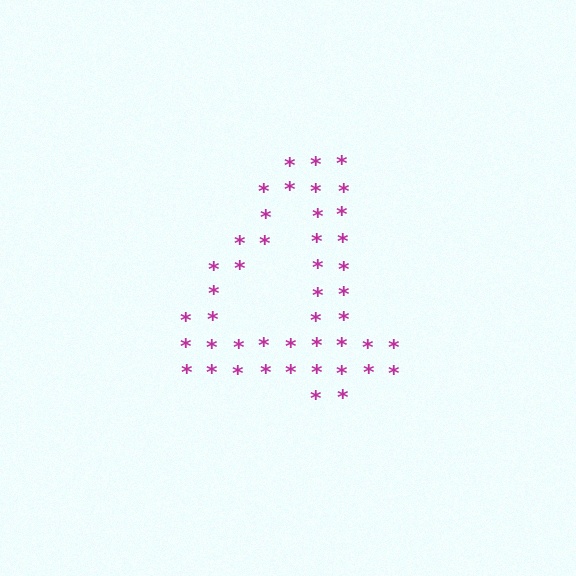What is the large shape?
The large shape is the digit 4.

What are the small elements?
The small elements are asterisks.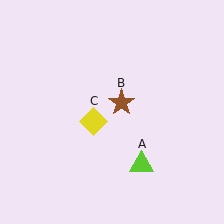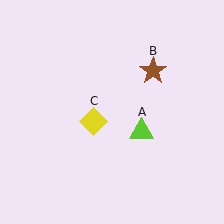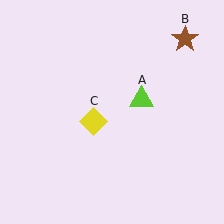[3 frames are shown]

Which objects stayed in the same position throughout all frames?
Yellow diamond (object C) remained stationary.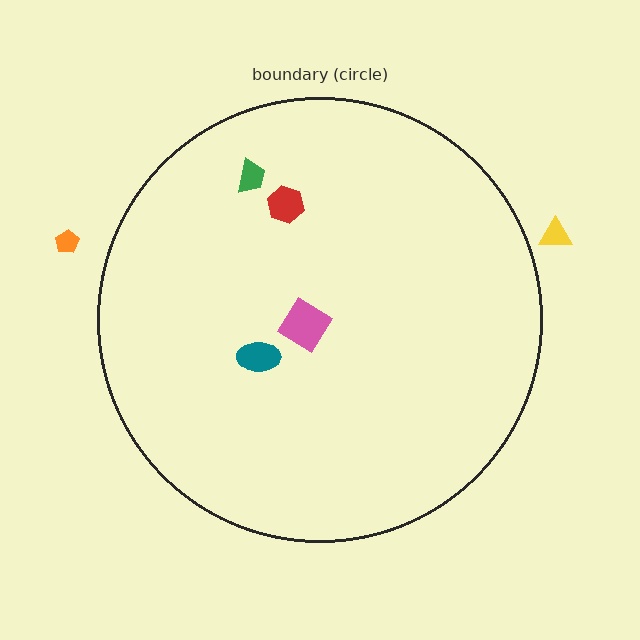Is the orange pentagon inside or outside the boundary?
Outside.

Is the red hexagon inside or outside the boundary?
Inside.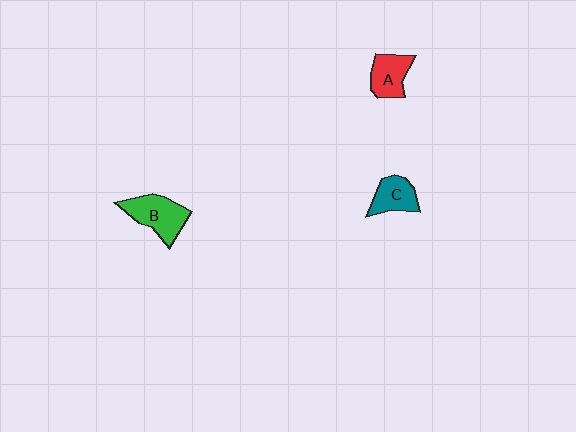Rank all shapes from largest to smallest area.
From largest to smallest: B (green), A (red), C (teal).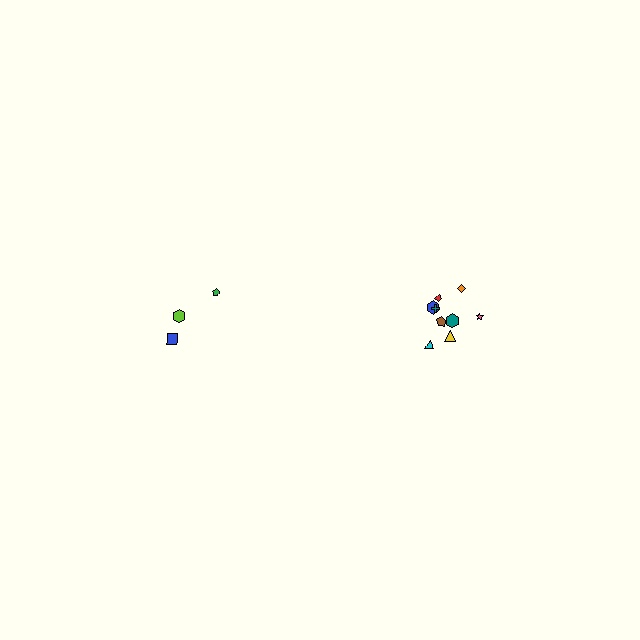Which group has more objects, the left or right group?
The right group.